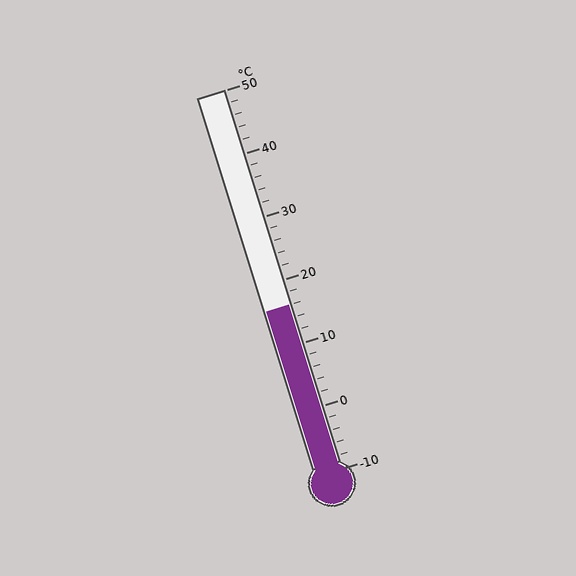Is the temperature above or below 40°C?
The temperature is below 40°C.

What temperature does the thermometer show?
The thermometer shows approximately 16°C.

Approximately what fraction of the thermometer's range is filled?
The thermometer is filled to approximately 45% of its range.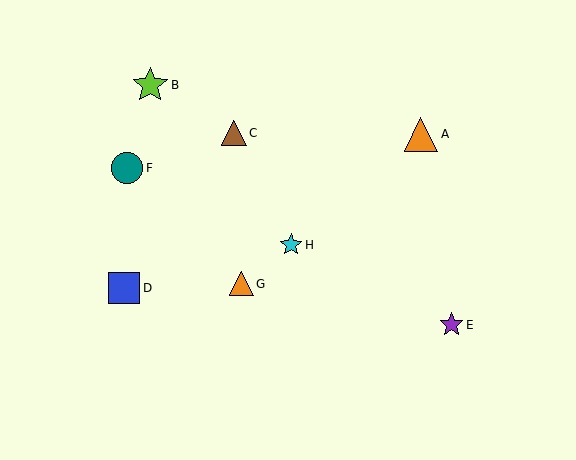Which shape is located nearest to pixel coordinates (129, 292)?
The blue square (labeled D) at (124, 288) is nearest to that location.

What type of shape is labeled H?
Shape H is a cyan star.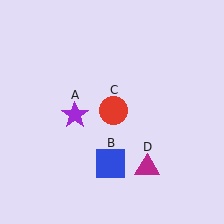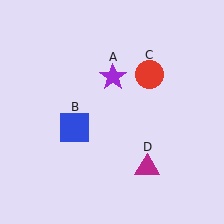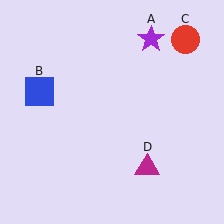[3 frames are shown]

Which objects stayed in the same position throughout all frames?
Magenta triangle (object D) remained stationary.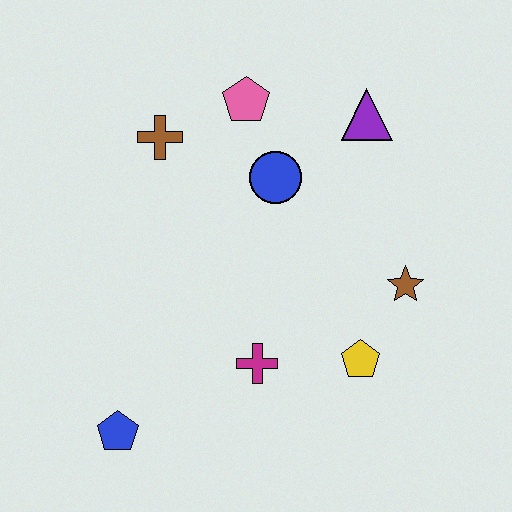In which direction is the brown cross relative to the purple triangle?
The brown cross is to the left of the purple triangle.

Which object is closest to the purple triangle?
The blue circle is closest to the purple triangle.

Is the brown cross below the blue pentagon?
No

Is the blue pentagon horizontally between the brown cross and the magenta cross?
No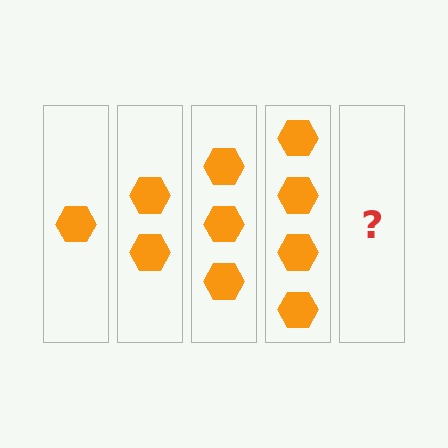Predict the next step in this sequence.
The next step is 5 hexagons.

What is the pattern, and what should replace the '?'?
The pattern is that each step adds one more hexagon. The '?' should be 5 hexagons.